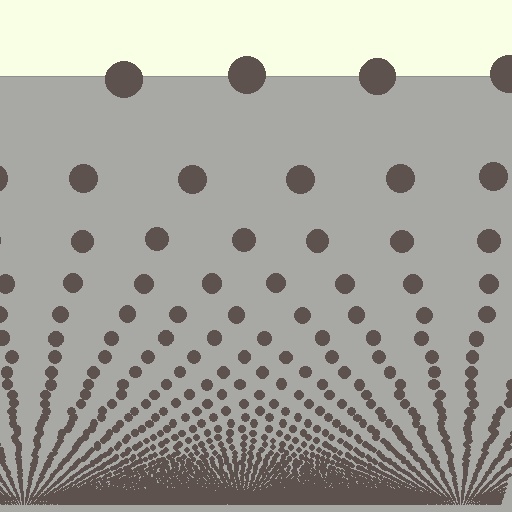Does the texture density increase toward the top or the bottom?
Density increases toward the bottom.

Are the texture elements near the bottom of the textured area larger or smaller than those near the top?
Smaller. The gradient is inverted — elements near the bottom are smaller and denser.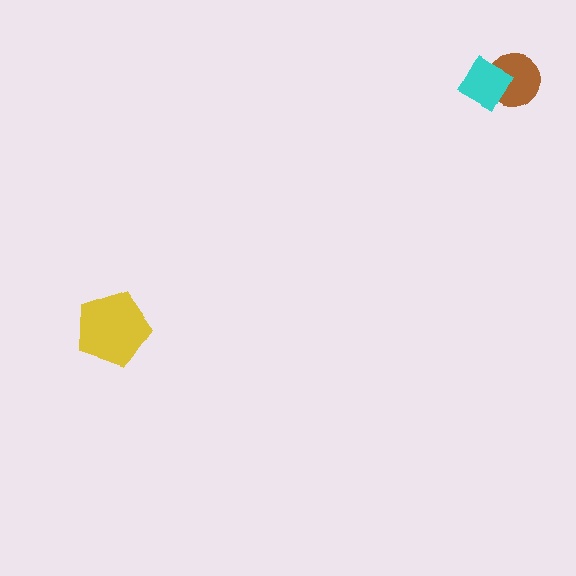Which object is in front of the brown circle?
The cyan diamond is in front of the brown circle.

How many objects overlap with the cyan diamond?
1 object overlaps with the cyan diamond.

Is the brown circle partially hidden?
Yes, it is partially covered by another shape.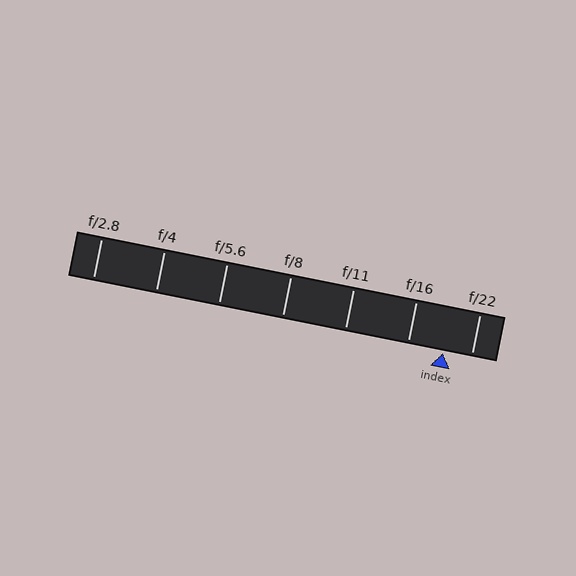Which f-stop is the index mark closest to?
The index mark is closest to f/22.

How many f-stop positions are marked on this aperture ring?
There are 7 f-stop positions marked.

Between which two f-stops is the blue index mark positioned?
The index mark is between f/16 and f/22.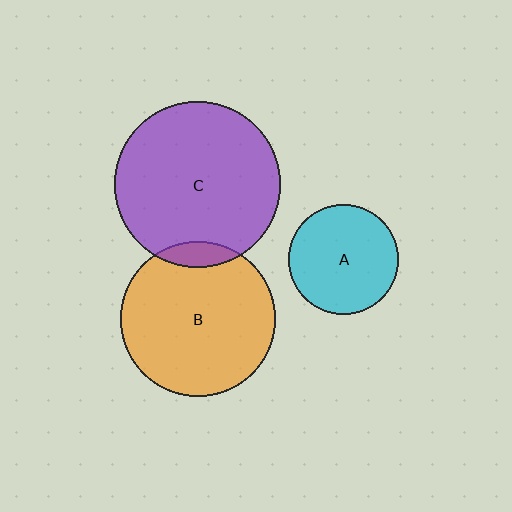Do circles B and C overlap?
Yes.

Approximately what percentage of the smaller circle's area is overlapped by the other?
Approximately 10%.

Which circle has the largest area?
Circle C (purple).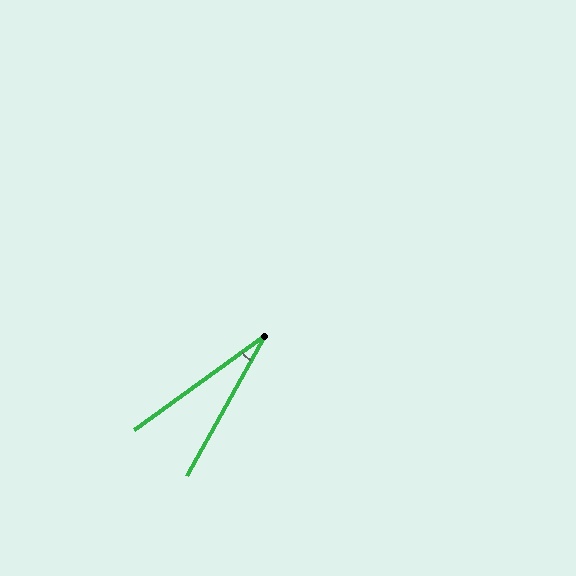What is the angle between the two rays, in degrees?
Approximately 25 degrees.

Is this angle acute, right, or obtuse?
It is acute.